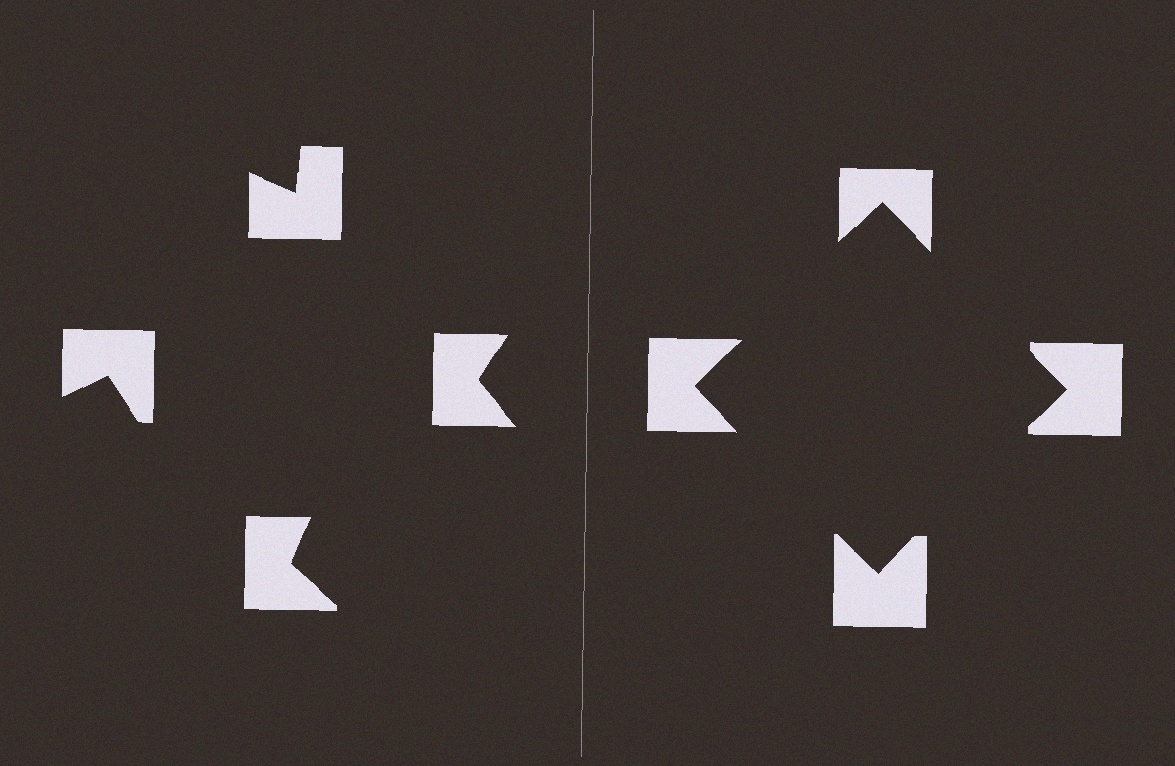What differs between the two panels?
The notched squares are positioned identically on both sides; only the wedge orientations differ. On the right they align to a square; on the left they are misaligned.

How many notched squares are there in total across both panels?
8 — 4 on each side.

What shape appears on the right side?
An illusory square.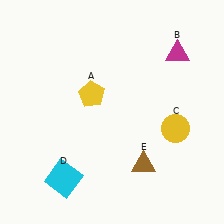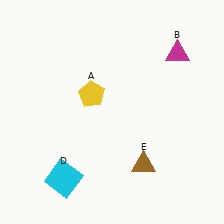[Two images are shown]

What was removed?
The yellow circle (C) was removed in Image 2.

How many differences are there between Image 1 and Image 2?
There is 1 difference between the two images.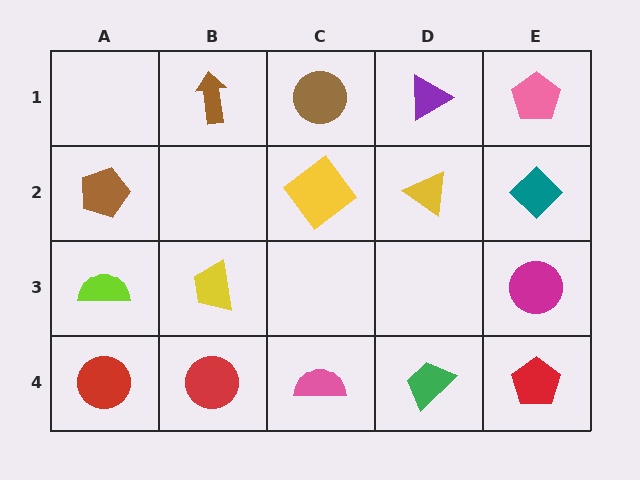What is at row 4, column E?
A red pentagon.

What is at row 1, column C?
A brown circle.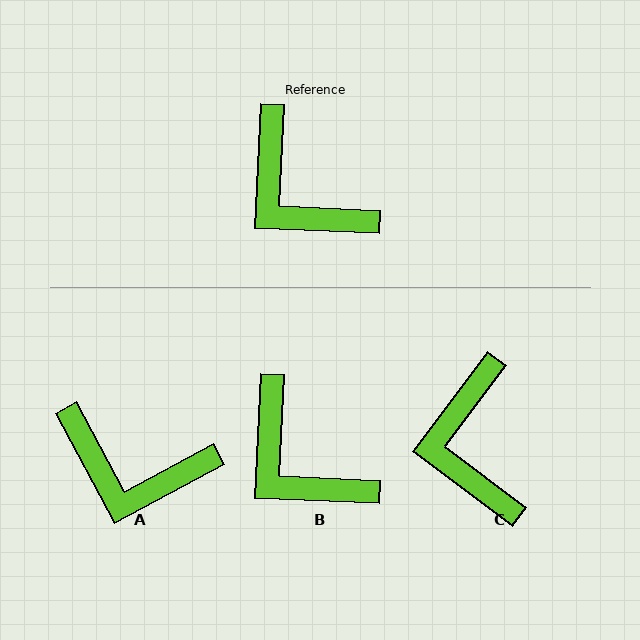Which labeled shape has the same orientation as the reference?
B.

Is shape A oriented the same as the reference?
No, it is off by about 31 degrees.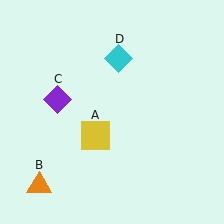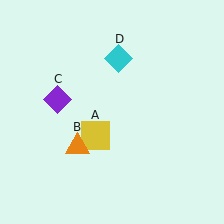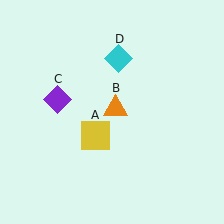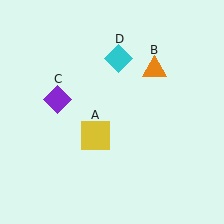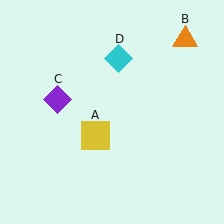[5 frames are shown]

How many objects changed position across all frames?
1 object changed position: orange triangle (object B).